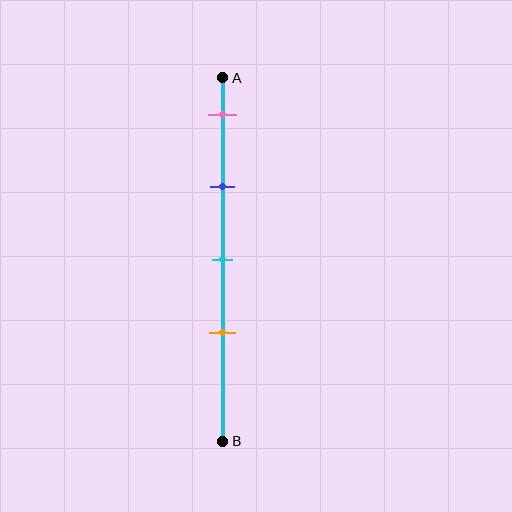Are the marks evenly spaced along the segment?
Yes, the marks are approximately evenly spaced.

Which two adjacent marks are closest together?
The cyan and orange marks are the closest adjacent pair.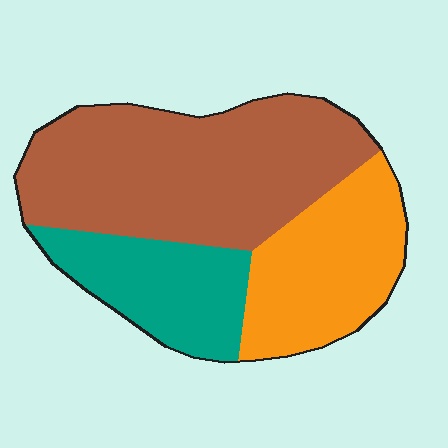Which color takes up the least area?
Teal, at roughly 20%.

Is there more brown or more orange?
Brown.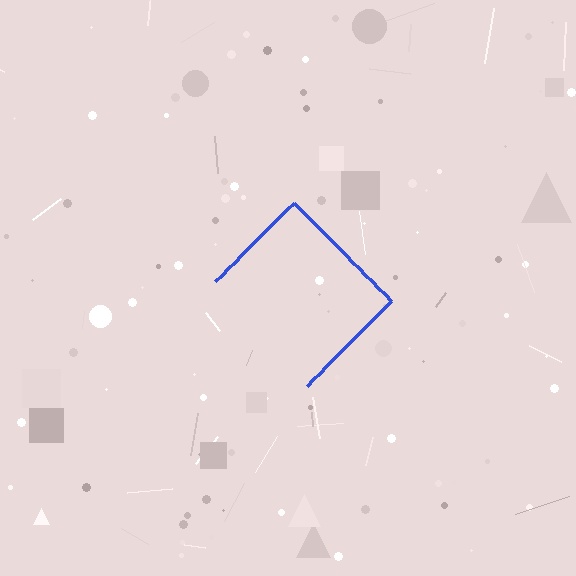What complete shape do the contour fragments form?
The contour fragments form a diamond.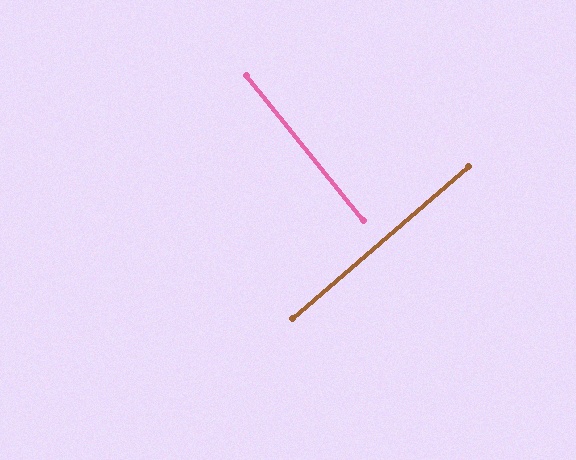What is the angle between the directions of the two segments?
Approximately 88 degrees.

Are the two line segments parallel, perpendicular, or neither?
Perpendicular — they meet at approximately 88°.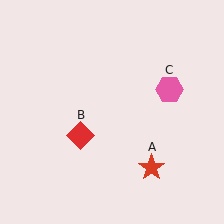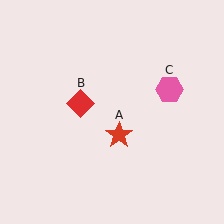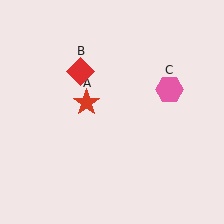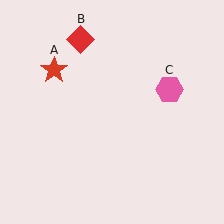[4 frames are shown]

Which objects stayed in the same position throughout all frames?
Pink hexagon (object C) remained stationary.